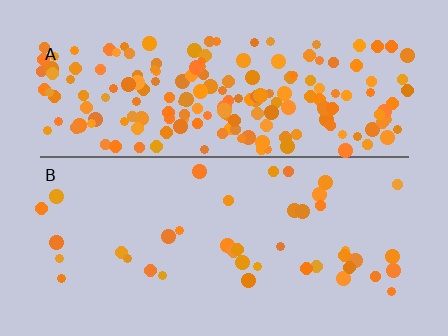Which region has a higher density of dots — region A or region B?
A (the top).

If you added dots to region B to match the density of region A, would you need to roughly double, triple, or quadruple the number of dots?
Approximately quadruple.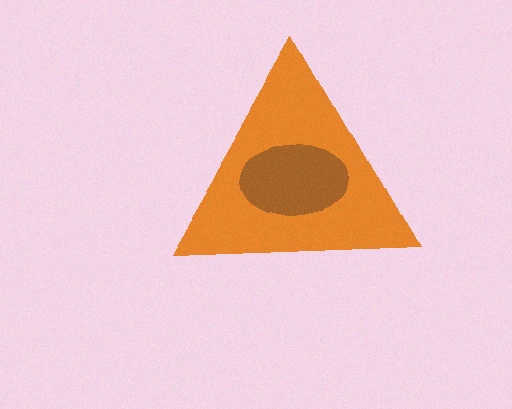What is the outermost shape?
The orange triangle.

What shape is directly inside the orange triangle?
The brown ellipse.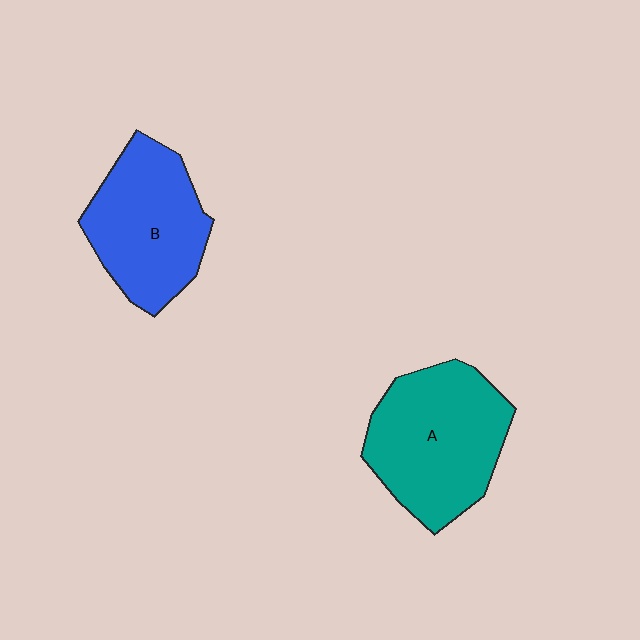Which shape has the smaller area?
Shape B (blue).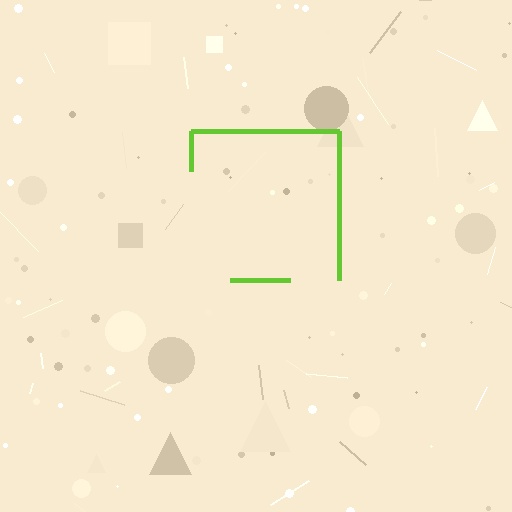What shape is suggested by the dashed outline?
The dashed outline suggests a square.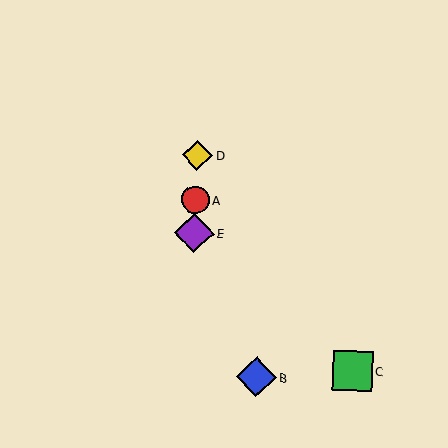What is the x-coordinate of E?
Object E is at x≈194.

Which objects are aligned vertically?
Objects A, D, E are aligned vertically.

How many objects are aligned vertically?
3 objects (A, D, E) are aligned vertically.